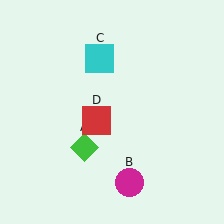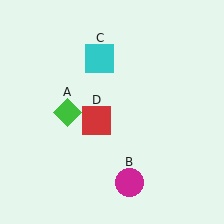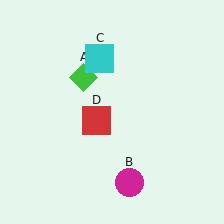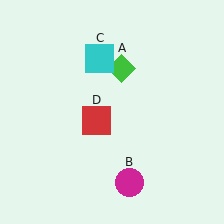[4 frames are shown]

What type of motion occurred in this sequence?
The green diamond (object A) rotated clockwise around the center of the scene.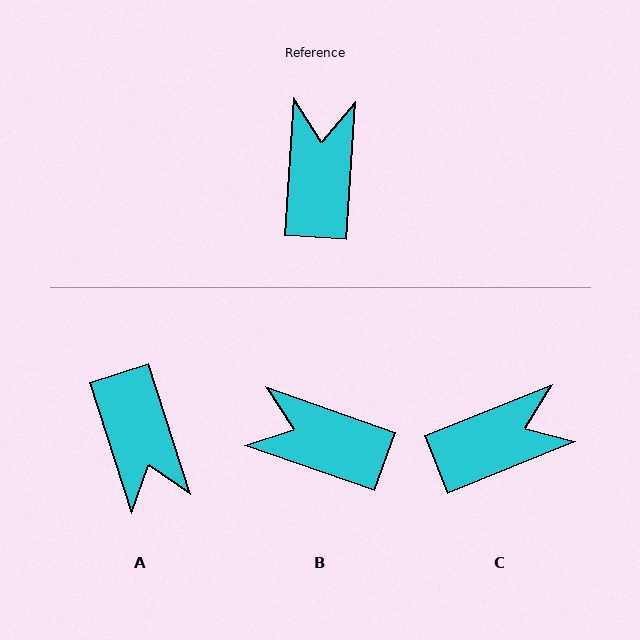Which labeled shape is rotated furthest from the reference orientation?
A, about 158 degrees away.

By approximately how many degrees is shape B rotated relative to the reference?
Approximately 75 degrees counter-clockwise.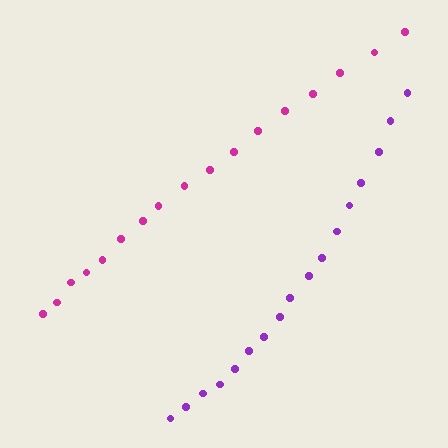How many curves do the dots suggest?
There are 2 distinct paths.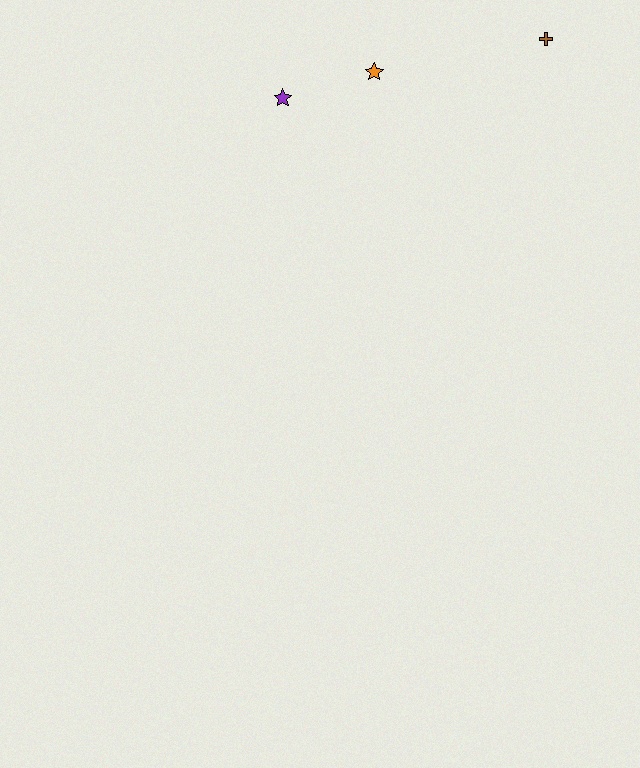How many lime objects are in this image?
There are no lime objects.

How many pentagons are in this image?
There are no pentagons.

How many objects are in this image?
There are 3 objects.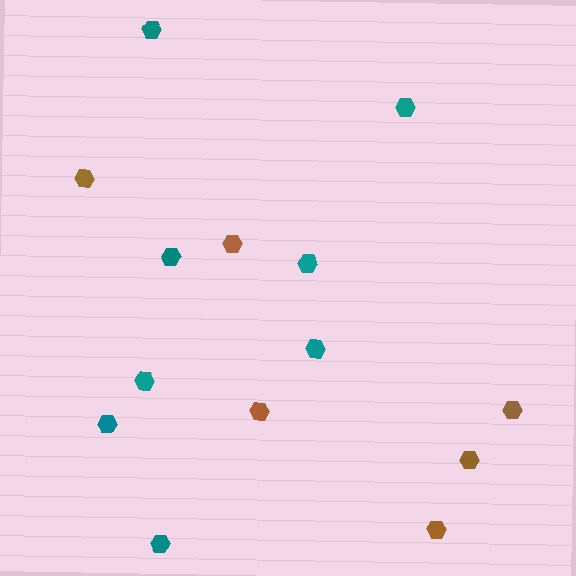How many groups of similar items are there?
There are 2 groups: one group of brown hexagons (6) and one group of teal hexagons (8).